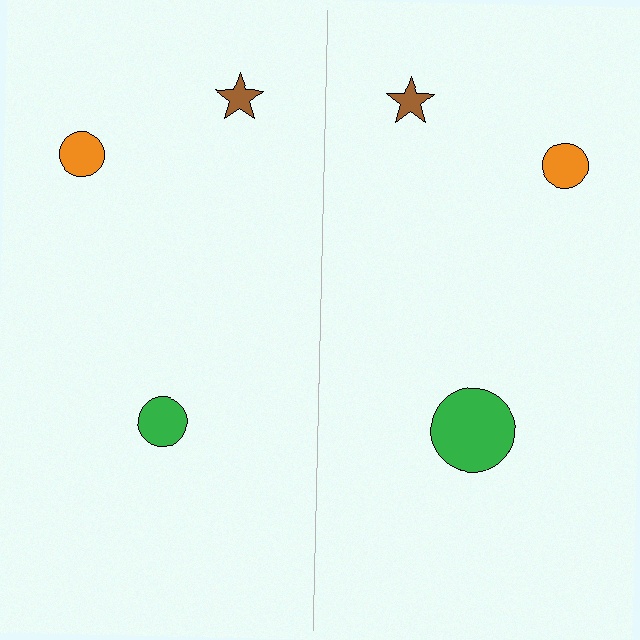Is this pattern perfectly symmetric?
No, the pattern is not perfectly symmetric. The green circle on the right side has a different size than its mirror counterpart.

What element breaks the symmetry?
The green circle on the right side has a different size than its mirror counterpart.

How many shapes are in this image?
There are 6 shapes in this image.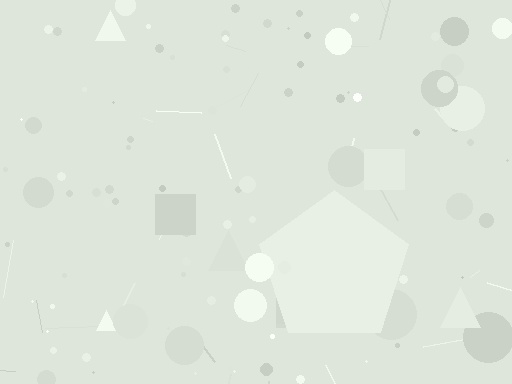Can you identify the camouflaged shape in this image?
The camouflaged shape is a pentagon.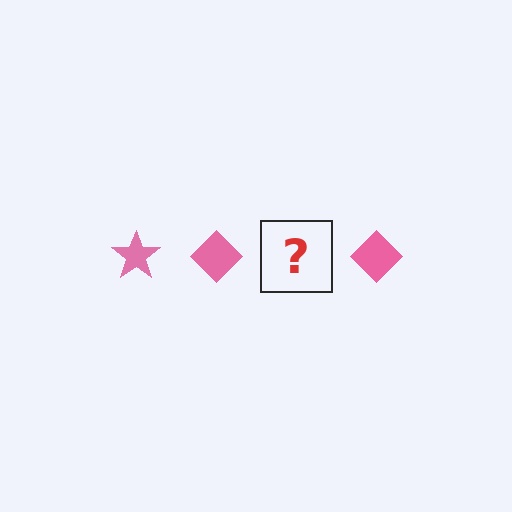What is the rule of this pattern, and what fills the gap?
The rule is that the pattern cycles through star, diamond shapes in pink. The gap should be filled with a pink star.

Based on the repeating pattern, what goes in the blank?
The blank should be a pink star.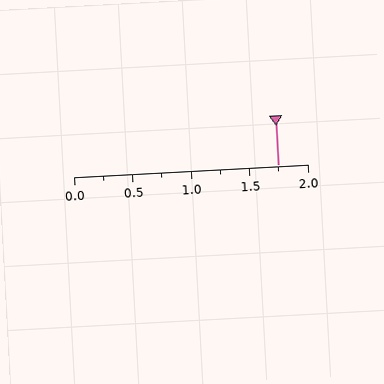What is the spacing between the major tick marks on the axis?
The major ticks are spaced 0.5 apart.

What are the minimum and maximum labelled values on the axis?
The axis runs from 0.0 to 2.0.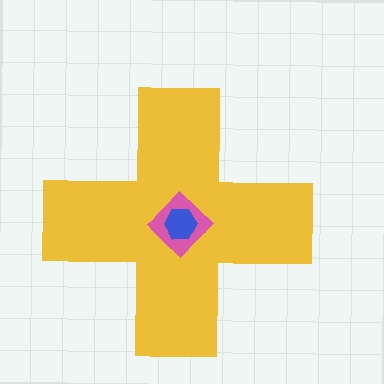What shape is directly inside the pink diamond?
The blue hexagon.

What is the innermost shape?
The blue hexagon.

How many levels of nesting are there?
3.